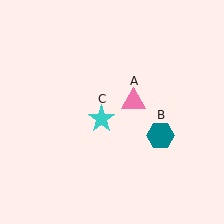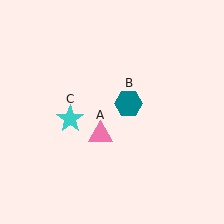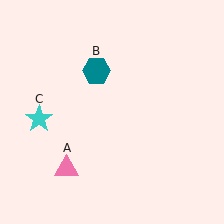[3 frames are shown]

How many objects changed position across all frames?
3 objects changed position: pink triangle (object A), teal hexagon (object B), cyan star (object C).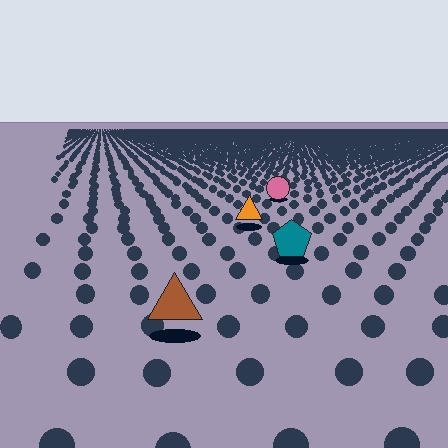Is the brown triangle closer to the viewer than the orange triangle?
Yes. The brown triangle is closer — you can tell from the texture gradient: the ground texture is coarser near it.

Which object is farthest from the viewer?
The pink circle is farthest from the viewer. It appears smaller and the ground texture around it is denser.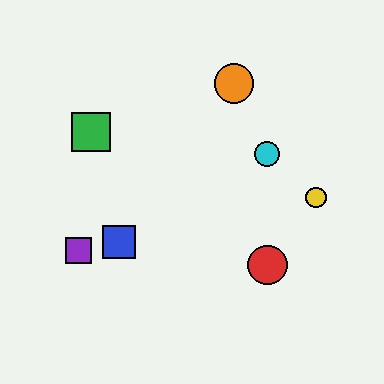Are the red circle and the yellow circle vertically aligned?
No, the red circle is at x≈267 and the yellow circle is at x≈316.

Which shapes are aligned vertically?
The red circle, the cyan circle are aligned vertically.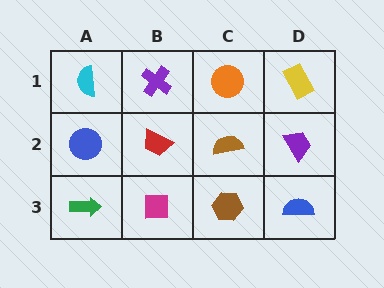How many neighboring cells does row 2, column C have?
4.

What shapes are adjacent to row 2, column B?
A purple cross (row 1, column B), a magenta square (row 3, column B), a blue circle (row 2, column A), a brown semicircle (row 2, column C).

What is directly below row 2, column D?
A blue semicircle.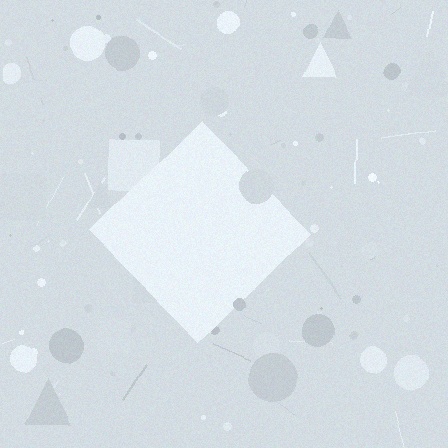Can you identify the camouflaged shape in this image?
The camouflaged shape is a diamond.